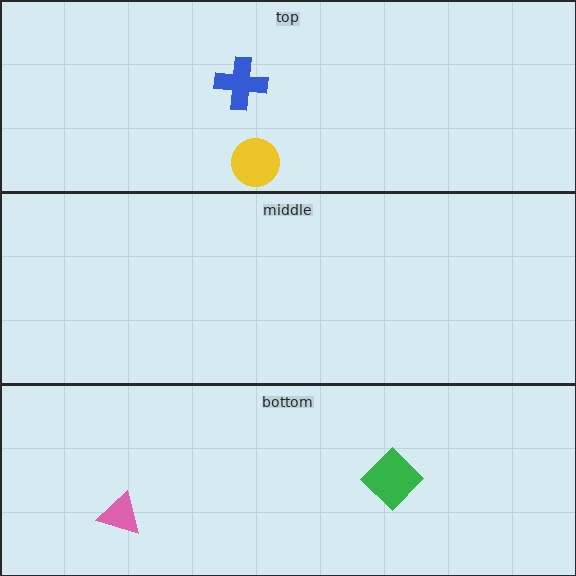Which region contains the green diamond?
The bottom region.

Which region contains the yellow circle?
The top region.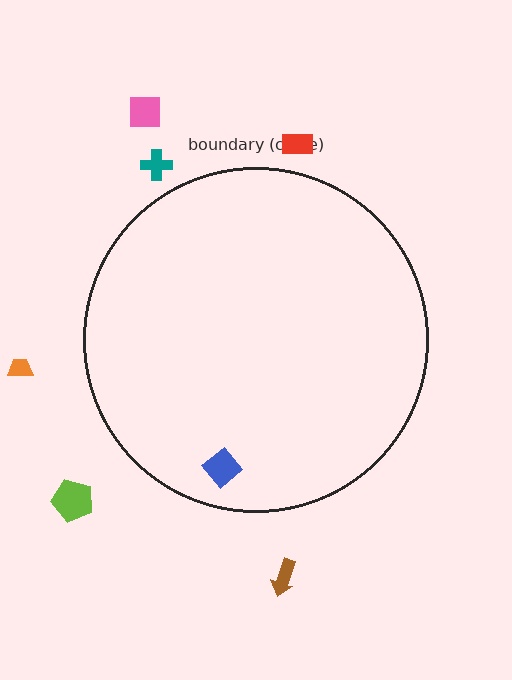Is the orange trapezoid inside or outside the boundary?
Outside.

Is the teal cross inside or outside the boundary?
Outside.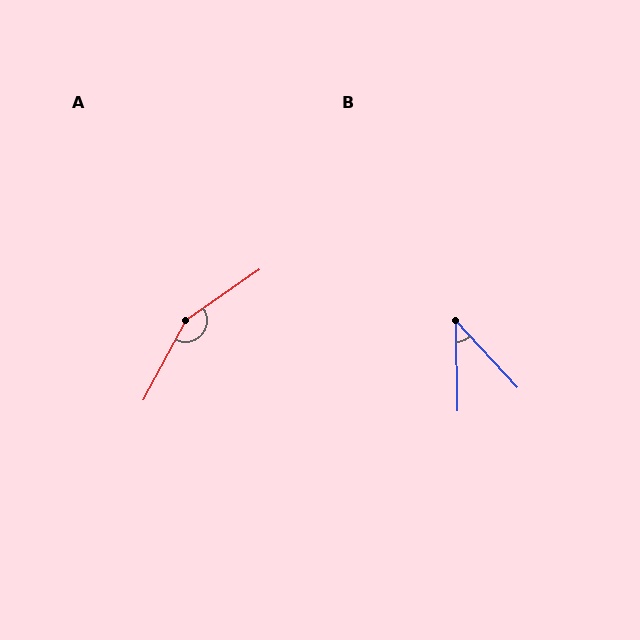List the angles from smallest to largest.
B (42°), A (153°).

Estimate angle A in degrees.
Approximately 153 degrees.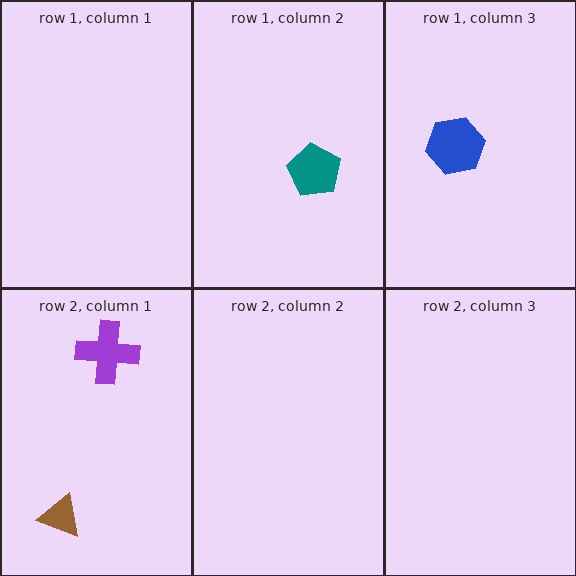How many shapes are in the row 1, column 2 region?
1.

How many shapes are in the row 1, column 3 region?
1.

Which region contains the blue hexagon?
The row 1, column 3 region.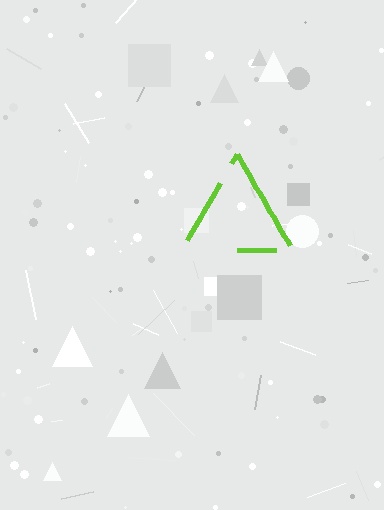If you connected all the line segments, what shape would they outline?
They would outline a triangle.